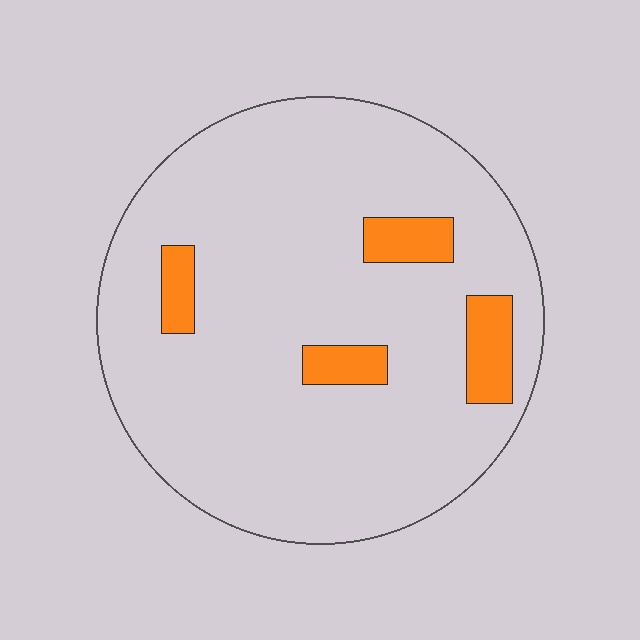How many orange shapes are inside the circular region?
4.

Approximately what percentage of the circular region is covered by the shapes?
Approximately 10%.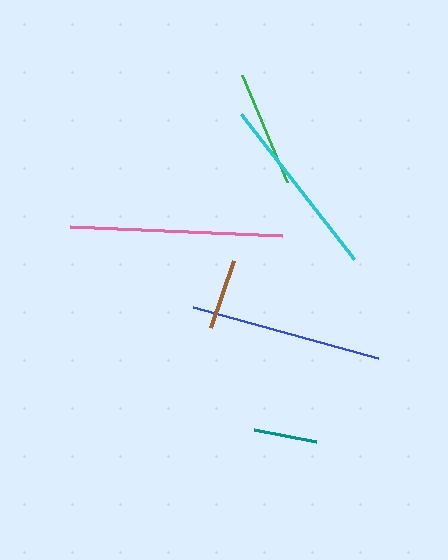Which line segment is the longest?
The pink line is the longest at approximately 212 pixels.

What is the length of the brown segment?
The brown segment is approximately 71 pixels long.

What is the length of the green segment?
The green segment is approximately 116 pixels long.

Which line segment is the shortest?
The teal line is the shortest at approximately 63 pixels.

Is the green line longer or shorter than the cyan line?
The cyan line is longer than the green line.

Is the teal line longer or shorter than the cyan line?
The cyan line is longer than the teal line.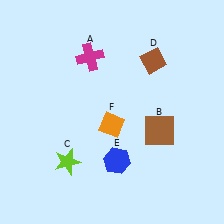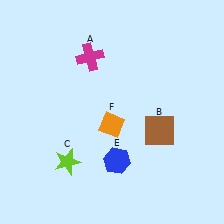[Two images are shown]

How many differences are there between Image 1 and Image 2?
There is 1 difference between the two images.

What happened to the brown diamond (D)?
The brown diamond (D) was removed in Image 2. It was in the top-right area of Image 1.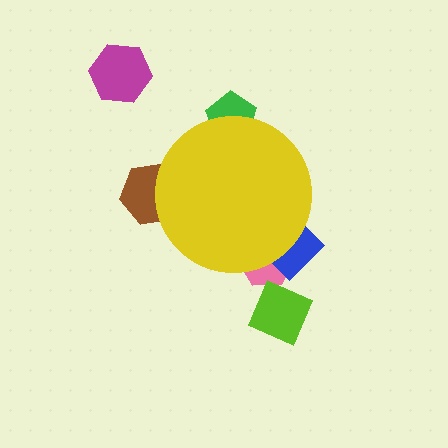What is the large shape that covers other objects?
A yellow circle.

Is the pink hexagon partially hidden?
Yes, the pink hexagon is partially hidden behind the yellow circle.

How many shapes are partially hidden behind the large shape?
4 shapes are partially hidden.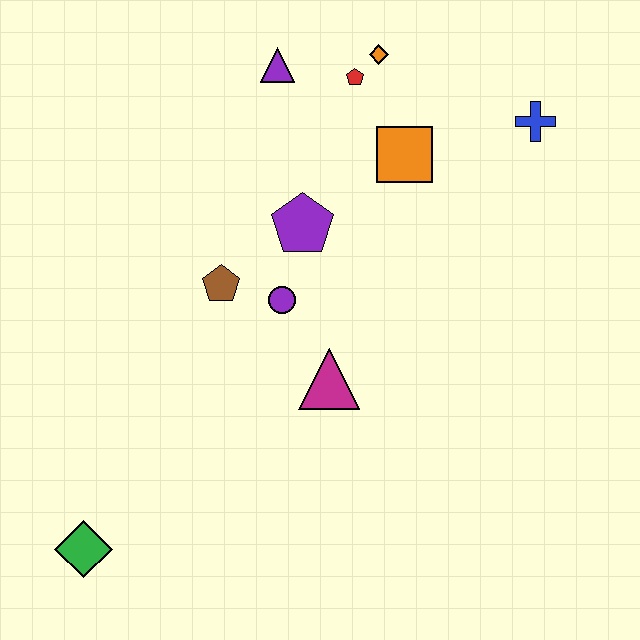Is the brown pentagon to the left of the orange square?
Yes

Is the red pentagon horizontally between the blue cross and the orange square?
No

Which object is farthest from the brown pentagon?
The blue cross is farthest from the brown pentagon.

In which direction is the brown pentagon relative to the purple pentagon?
The brown pentagon is to the left of the purple pentagon.